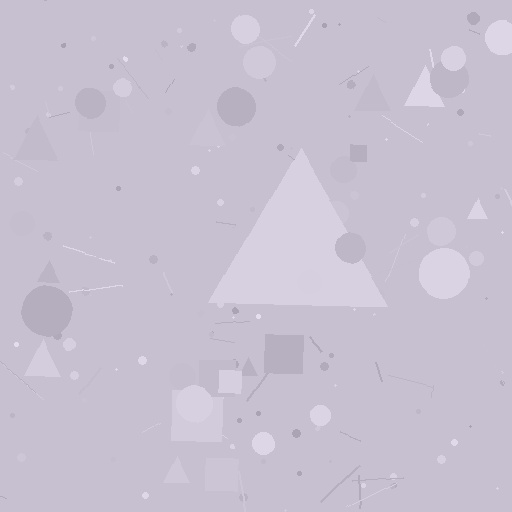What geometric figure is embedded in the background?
A triangle is embedded in the background.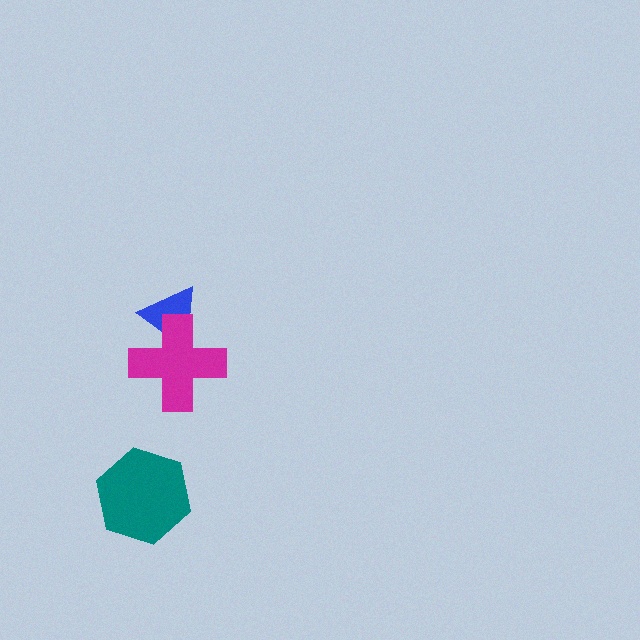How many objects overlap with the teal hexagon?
0 objects overlap with the teal hexagon.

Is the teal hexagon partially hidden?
No, no other shape covers it.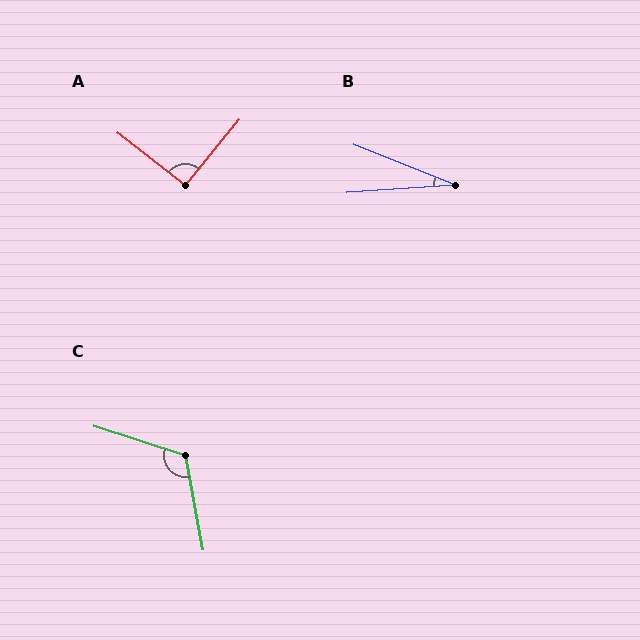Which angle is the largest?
C, at approximately 118 degrees.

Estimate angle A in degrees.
Approximately 91 degrees.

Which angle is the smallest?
B, at approximately 25 degrees.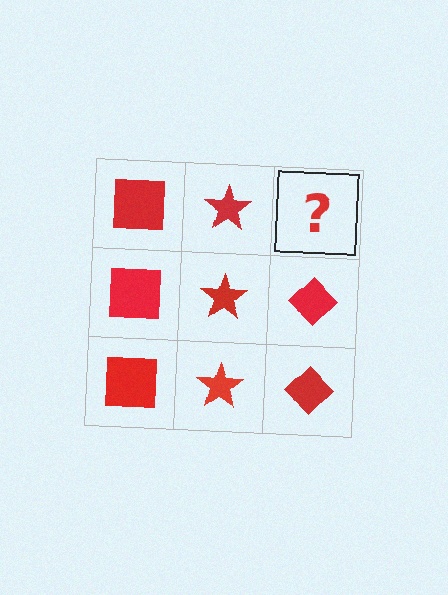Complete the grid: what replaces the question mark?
The question mark should be replaced with a red diamond.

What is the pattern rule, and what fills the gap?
The rule is that each column has a consistent shape. The gap should be filled with a red diamond.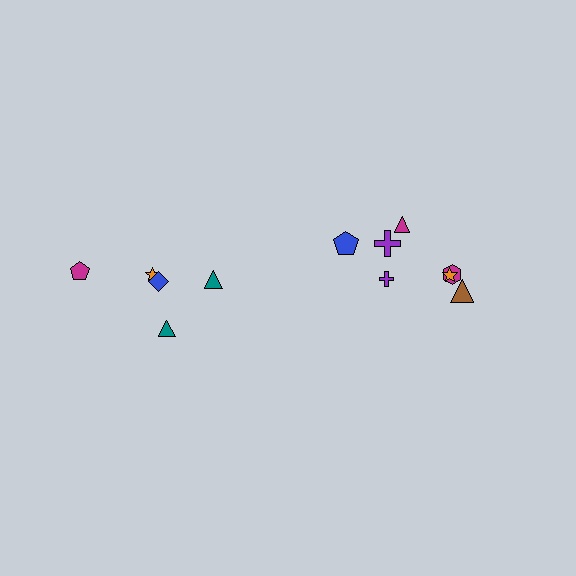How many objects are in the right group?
There are 7 objects.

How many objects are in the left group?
There are 5 objects.